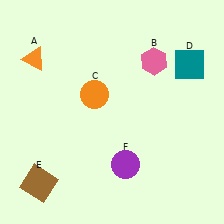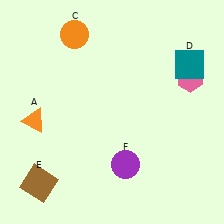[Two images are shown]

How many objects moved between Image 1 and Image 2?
3 objects moved between the two images.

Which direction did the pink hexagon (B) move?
The pink hexagon (B) moved right.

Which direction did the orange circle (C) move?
The orange circle (C) moved up.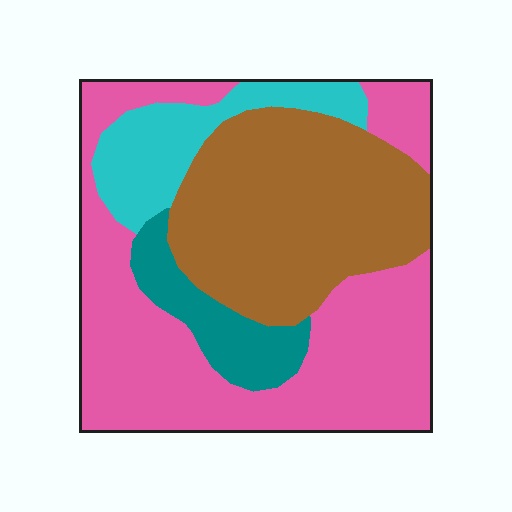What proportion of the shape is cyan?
Cyan takes up about one eighth (1/8) of the shape.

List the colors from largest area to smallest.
From largest to smallest: pink, brown, cyan, teal.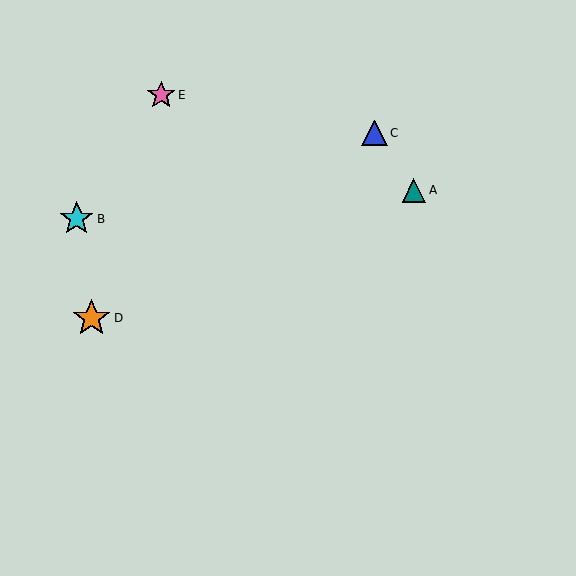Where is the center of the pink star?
The center of the pink star is at (161, 95).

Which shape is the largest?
The orange star (labeled D) is the largest.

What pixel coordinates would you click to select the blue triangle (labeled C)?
Click at (374, 133) to select the blue triangle C.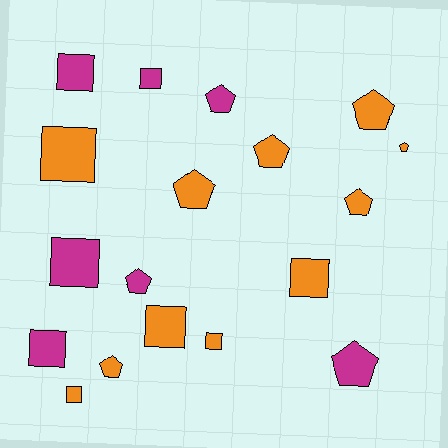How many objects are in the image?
There are 18 objects.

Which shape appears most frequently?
Square, with 9 objects.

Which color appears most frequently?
Orange, with 11 objects.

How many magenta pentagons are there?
There are 3 magenta pentagons.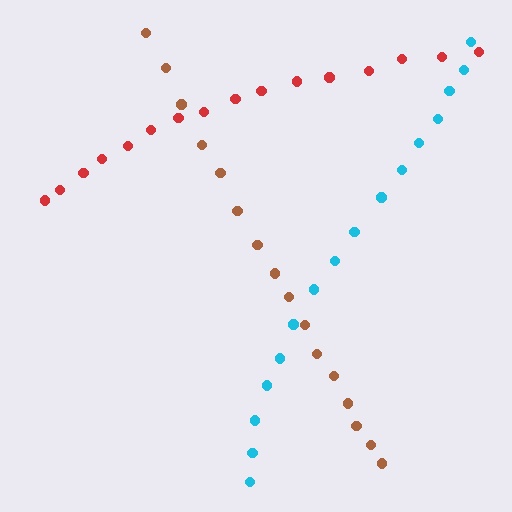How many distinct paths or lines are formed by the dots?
There are 3 distinct paths.